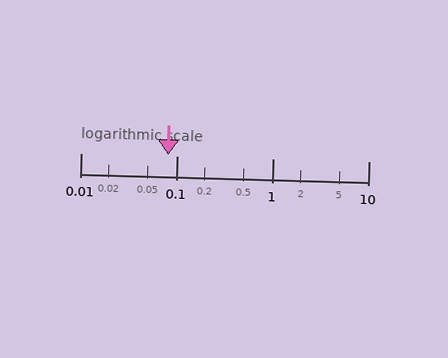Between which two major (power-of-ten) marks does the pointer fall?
The pointer is between 0.01 and 0.1.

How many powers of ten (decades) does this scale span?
The scale spans 3 decades, from 0.01 to 10.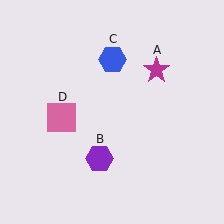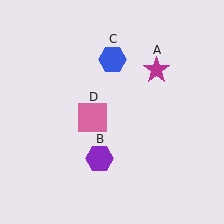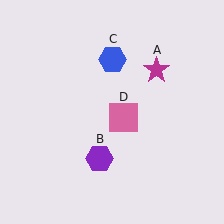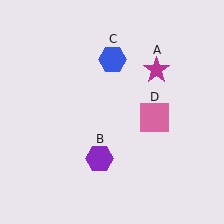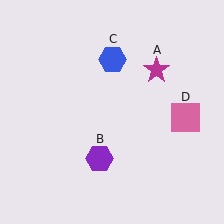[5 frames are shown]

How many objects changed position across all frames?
1 object changed position: pink square (object D).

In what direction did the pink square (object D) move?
The pink square (object D) moved right.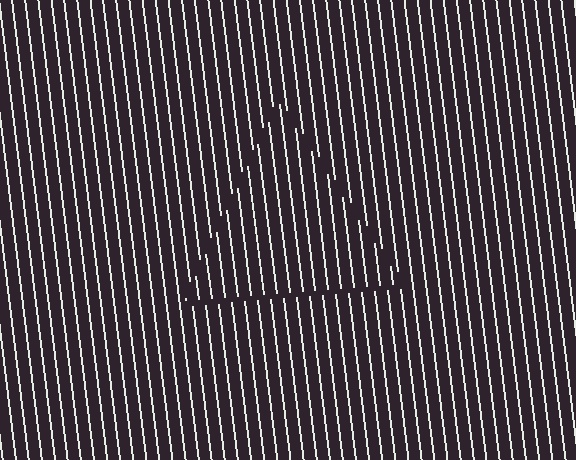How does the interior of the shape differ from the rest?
The interior of the shape contains the same grating, shifted by half a period — the contour is defined by the phase discontinuity where line-ends from the inner and outer gratings abut.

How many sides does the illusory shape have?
3 sides — the line-ends trace a triangle.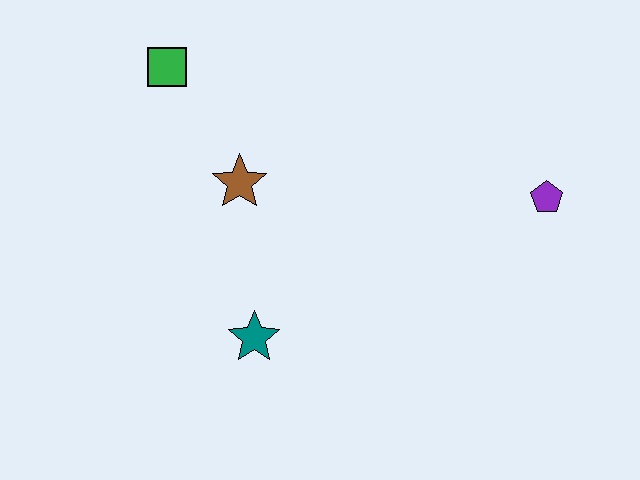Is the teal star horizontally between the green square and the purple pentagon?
Yes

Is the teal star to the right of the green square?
Yes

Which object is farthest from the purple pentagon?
The green square is farthest from the purple pentagon.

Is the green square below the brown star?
No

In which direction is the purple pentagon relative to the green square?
The purple pentagon is to the right of the green square.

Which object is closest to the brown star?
The green square is closest to the brown star.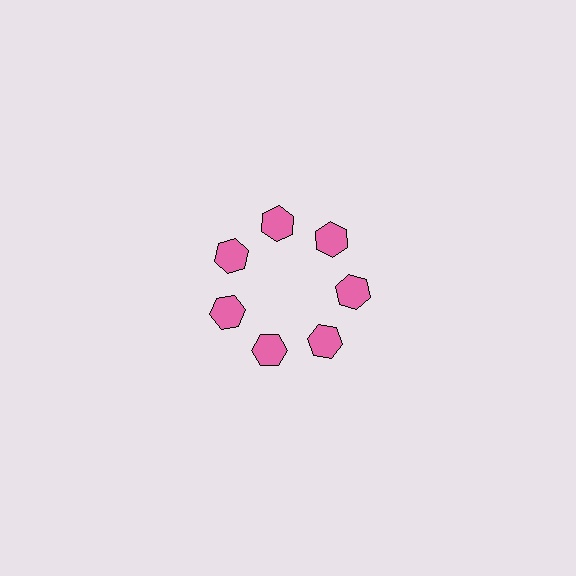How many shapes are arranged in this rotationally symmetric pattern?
There are 7 shapes, arranged in 7 groups of 1.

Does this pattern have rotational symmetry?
Yes, this pattern has 7-fold rotational symmetry. It looks the same after rotating 51 degrees around the center.